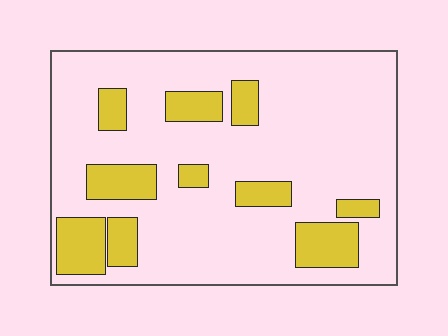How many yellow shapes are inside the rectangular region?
10.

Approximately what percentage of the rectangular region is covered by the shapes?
Approximately 20%.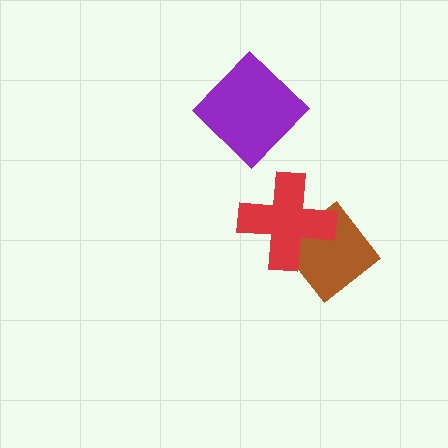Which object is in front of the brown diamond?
The red cross is in front of the brown diamond.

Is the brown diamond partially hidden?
Yes, it is partially covered by another shape.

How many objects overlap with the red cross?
1 object overlaps with the red cross.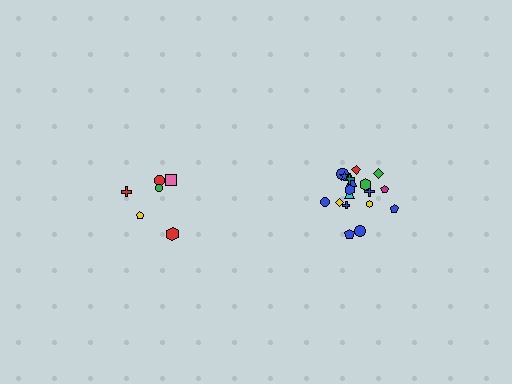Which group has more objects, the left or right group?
The right group.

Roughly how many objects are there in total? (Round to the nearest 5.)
Roughly 25 objects in total.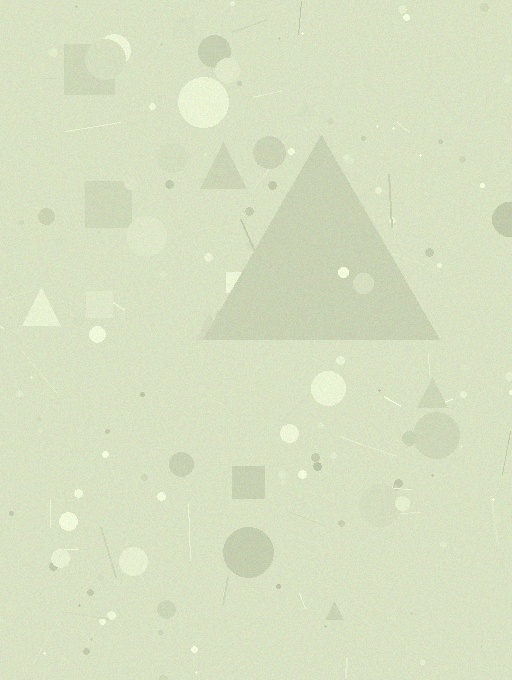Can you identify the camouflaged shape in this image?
The camouflaged shape is a triangle.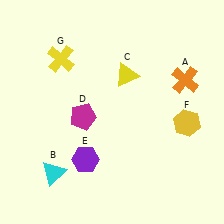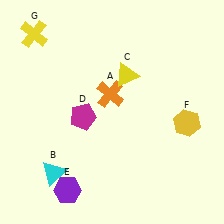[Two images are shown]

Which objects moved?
The objects that moved are: the orange cross (A), the purple hexagon (E), the yellow cross (G).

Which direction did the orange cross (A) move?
The orange cross (A) moved left.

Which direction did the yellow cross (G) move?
The yellow cross (G) moved left.